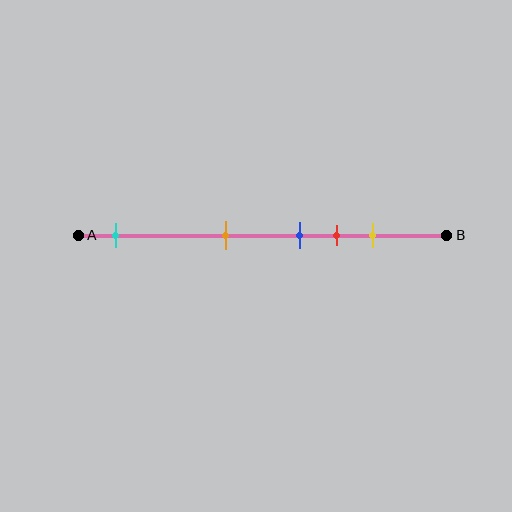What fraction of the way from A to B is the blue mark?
The blue mark is approximately 60% (0.6) of the way from A to B.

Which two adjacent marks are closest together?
The blue and red marks are the closest adjacent pair.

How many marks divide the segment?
There are 5 marks dividing the segment.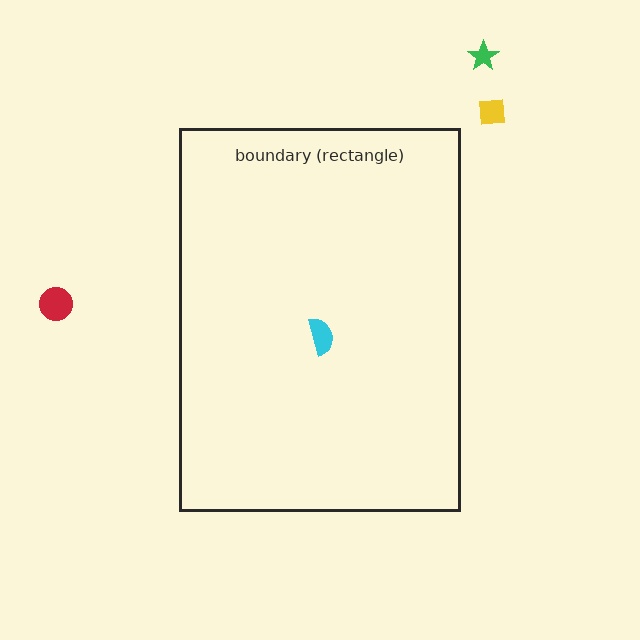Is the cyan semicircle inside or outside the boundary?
Inside.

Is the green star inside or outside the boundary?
Outside.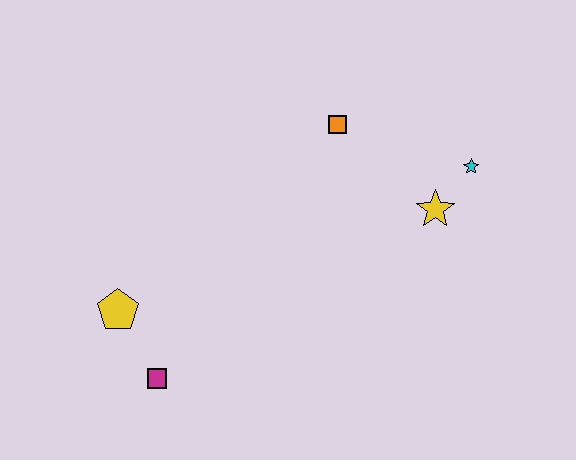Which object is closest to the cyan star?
The yellow star is closest to the cyan star.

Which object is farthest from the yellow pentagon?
The cyan star is farthest from the yellow pentagon.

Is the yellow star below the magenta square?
No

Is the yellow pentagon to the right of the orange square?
No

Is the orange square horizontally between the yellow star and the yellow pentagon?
Yes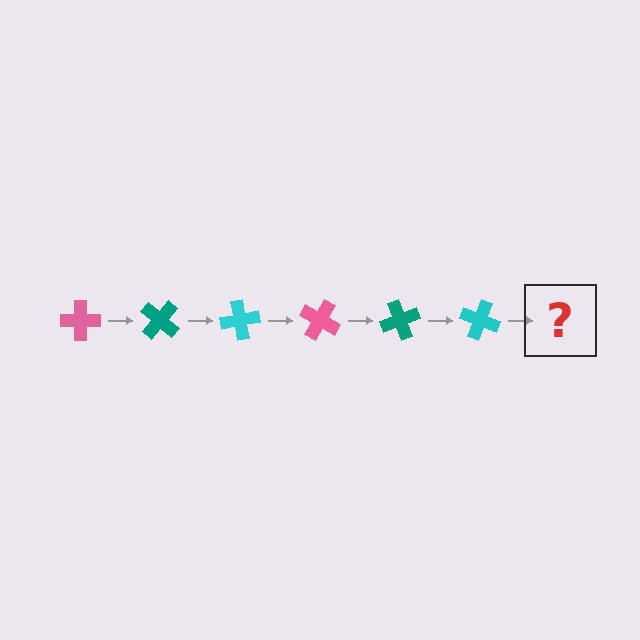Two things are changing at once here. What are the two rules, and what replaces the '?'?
The two rules are that it rotates 40 degrees each step and the color cycles through pink, teal, and cyan. The '?' should be a pink cross, rotated 240 degrees from the start.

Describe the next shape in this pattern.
It should be a pink cross, rotated 240 degrees from the start.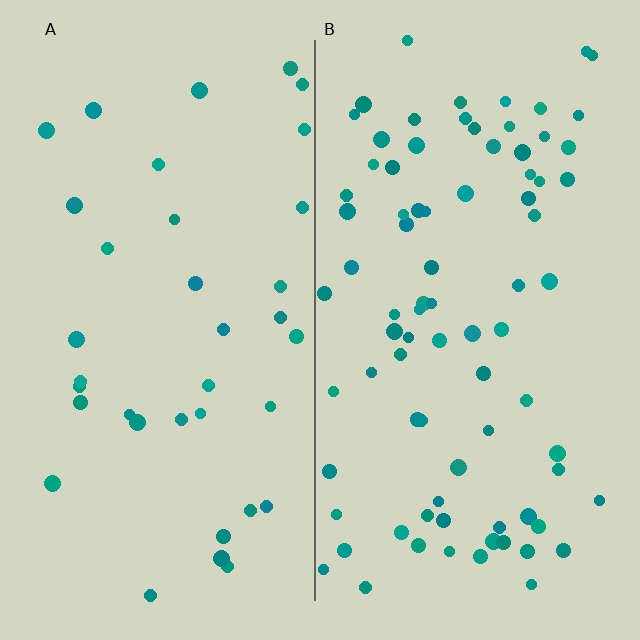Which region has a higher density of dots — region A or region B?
B (the right).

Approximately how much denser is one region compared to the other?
Approximately 2.2× — region B over region A.